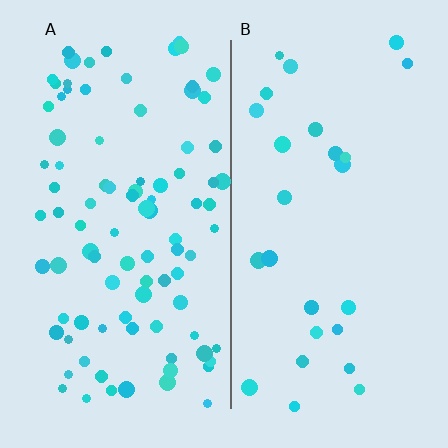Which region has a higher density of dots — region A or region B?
A (the left).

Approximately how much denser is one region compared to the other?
Approximately 3.5× — region A over region B.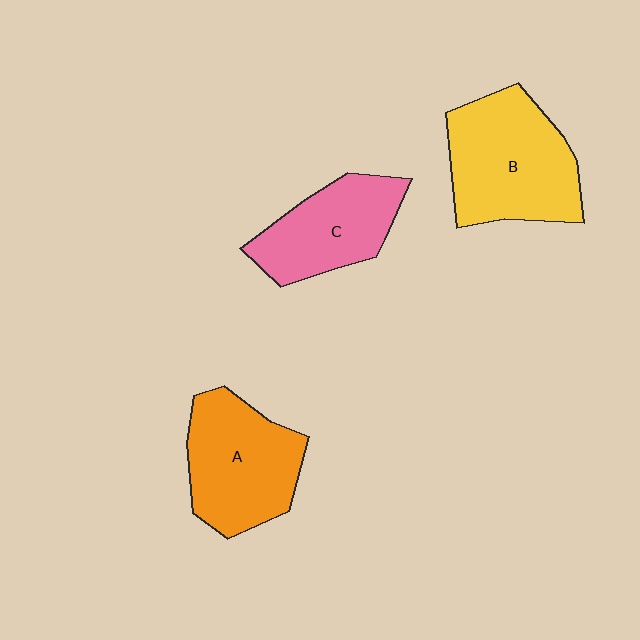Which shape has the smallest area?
Shape C (pink).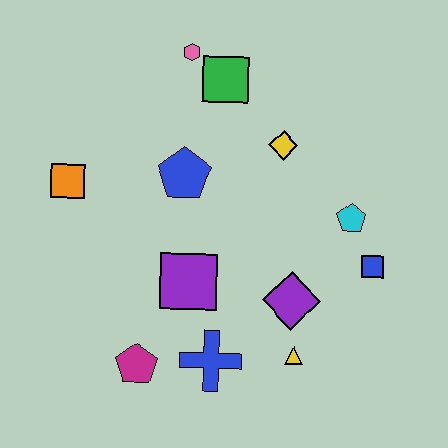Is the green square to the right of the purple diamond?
No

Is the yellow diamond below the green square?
Yes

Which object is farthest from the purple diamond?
The pink hexagon is farthest from the purple diamond.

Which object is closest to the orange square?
The blue pentagon is closest to the orange square.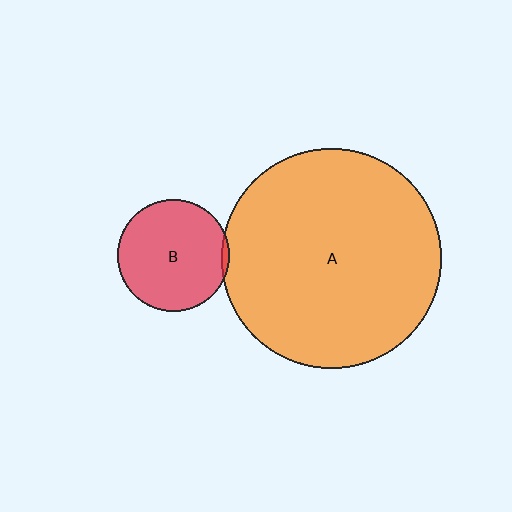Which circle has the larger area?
Circle A (orange).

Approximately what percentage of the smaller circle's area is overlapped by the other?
Approximately 5%.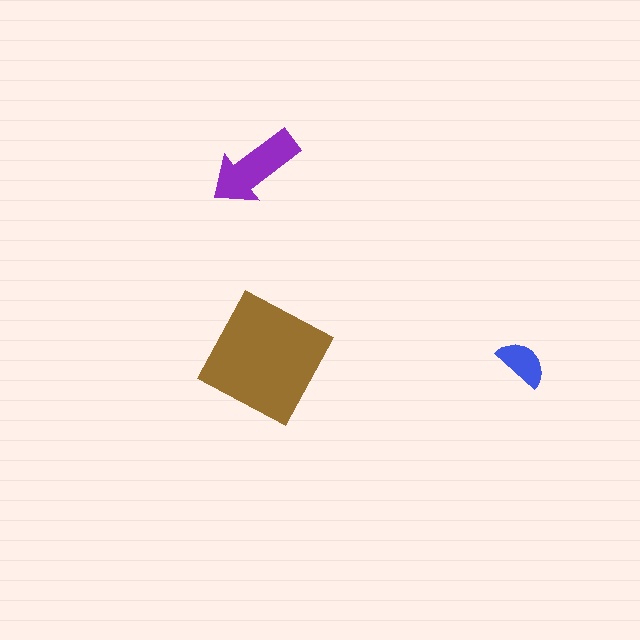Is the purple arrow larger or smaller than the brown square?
Smaller.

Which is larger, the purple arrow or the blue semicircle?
The purple arrow.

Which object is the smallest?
The blue semicircle.